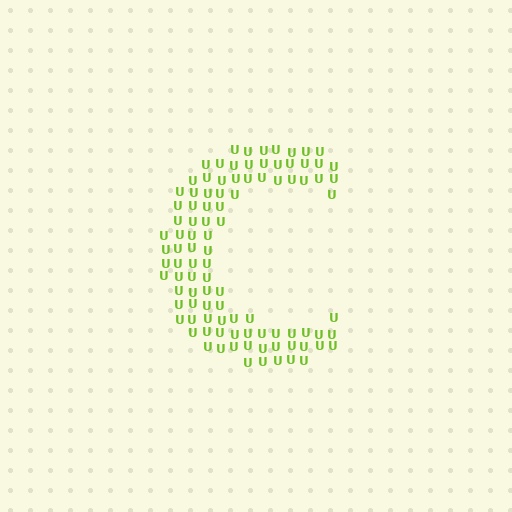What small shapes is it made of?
It is made of small letter U's.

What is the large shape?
The large shape is the letter C.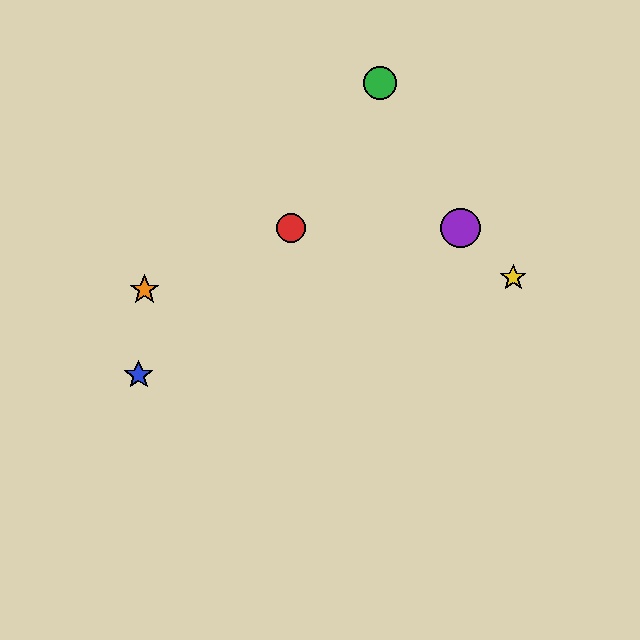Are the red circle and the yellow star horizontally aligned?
No, the red circle is at y≈228 and the yellow star is at y≈278.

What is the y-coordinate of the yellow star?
The yellow star is at y≈278.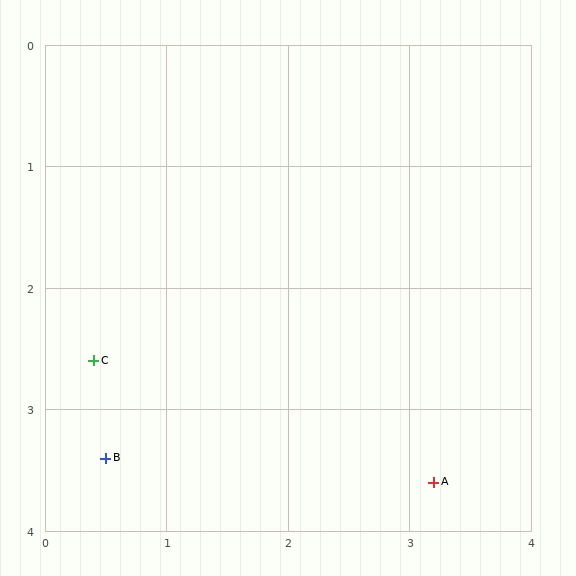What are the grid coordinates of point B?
Point B is at approximately (0.5, 3.4).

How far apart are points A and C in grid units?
Points A and C are about 3.0 grid units apart.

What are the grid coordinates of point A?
Point A is at approximately (3.2, 3.6).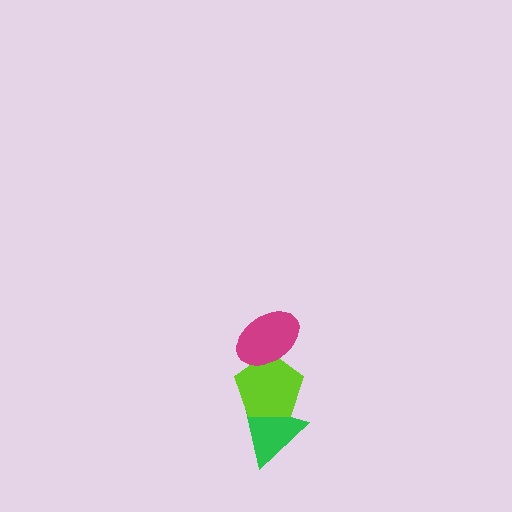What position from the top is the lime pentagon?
The lime pentagon is 2nd from the top.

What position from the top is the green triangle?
The green triangle is 3rd from the top.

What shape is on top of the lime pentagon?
The magenta ellipse is on top of the lime pentagon.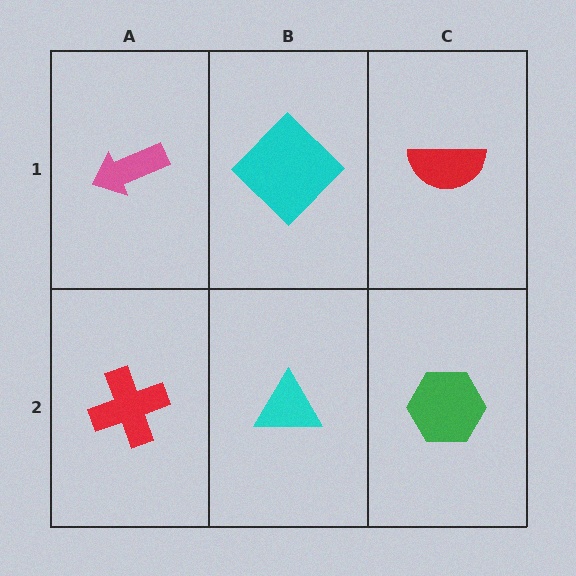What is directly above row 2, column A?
A pink arrow.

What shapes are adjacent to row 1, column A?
A red cross (row 2, column A), a cyan diamond (row 1, column B).